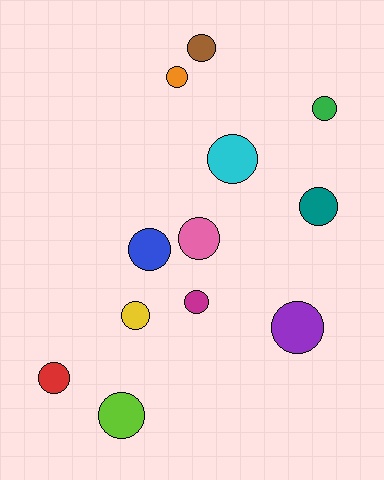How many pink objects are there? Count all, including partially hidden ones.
There is 1 pink object.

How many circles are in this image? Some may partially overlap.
There are 12 circles.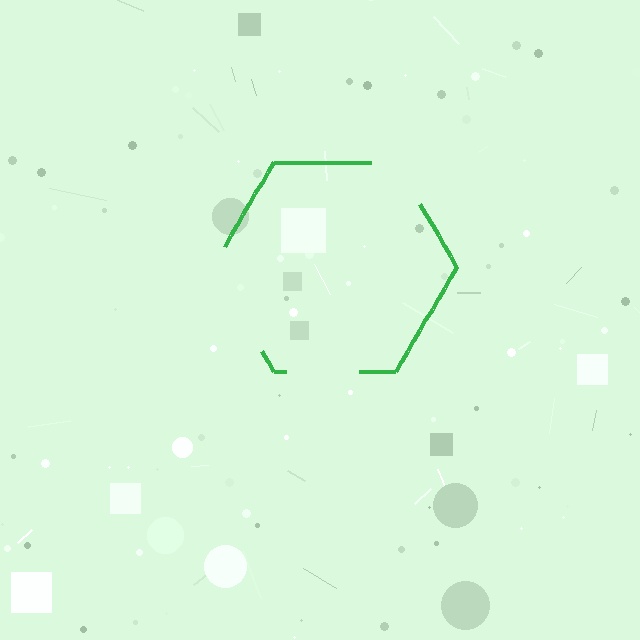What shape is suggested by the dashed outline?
The dashed outline suggests a hexagon.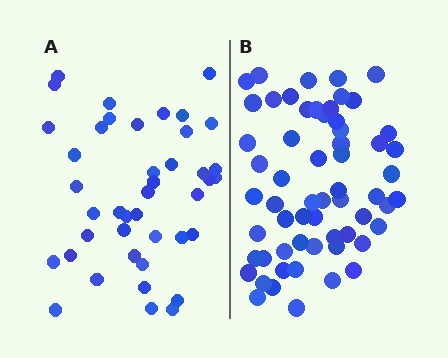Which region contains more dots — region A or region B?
Region B (the right region) has more dots.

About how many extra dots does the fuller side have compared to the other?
Region B has approximately 20 more dots than region A.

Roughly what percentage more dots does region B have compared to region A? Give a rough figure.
About 45% more.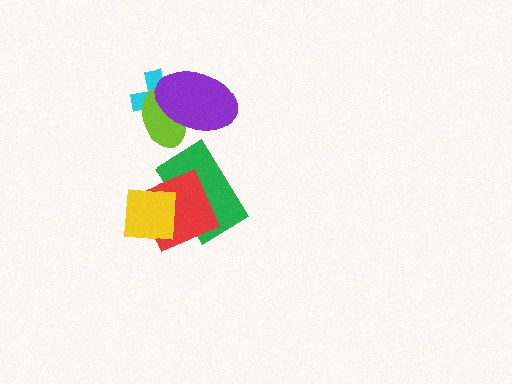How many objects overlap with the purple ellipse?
2 objects overlap with the purple ellipse.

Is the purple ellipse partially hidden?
No, no other shape covers it.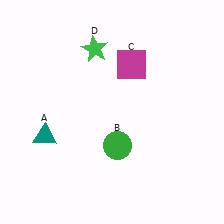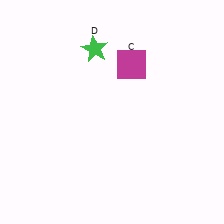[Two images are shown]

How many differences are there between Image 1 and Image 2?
There are 2 differences between the two images.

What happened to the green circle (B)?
The green circle (B) was removed in Image 2. It was in the bottom-right area of Image 1.